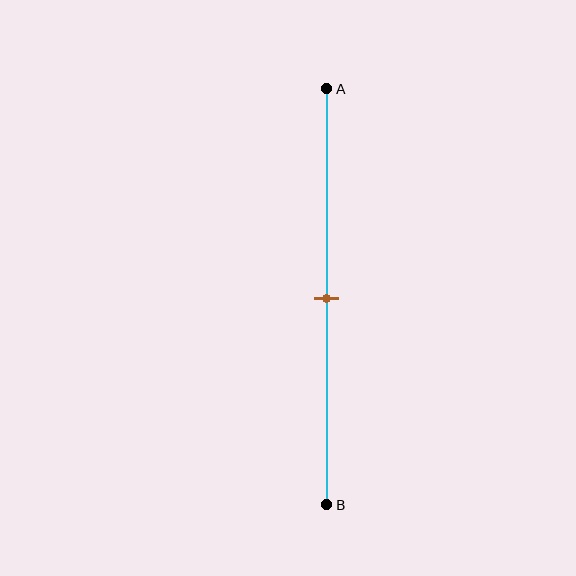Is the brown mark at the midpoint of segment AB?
Yes, the mark is approximately at the midpoint.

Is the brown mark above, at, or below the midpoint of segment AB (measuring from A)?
The brown mark is approximately at the midpoint of segment AB.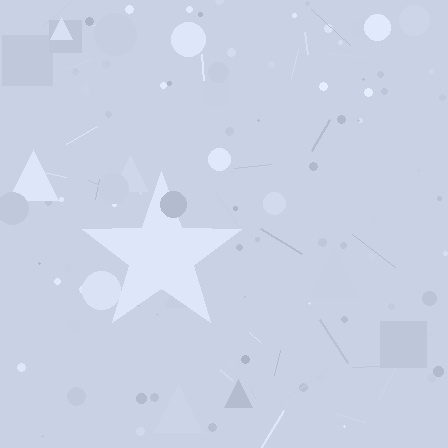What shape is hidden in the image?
A star is hidden in the image.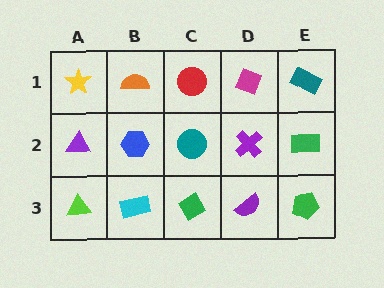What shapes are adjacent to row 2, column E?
A teal rectangle (row 1, column E), a green pentagon (row 3, column E), a purple cross (row 2, column D).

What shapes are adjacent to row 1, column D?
A purple cross (row 2, column D), a red circle (row 1, column C), a teal rectangle (row 1, column E).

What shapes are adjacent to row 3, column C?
A teal circle (row 2, column C), a cyan rectangle (row 3, column B), a purple semicircle (row 3, column D).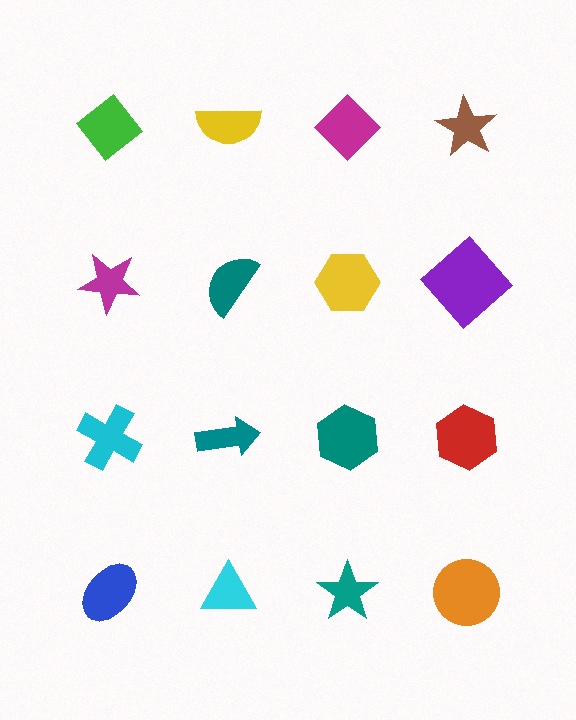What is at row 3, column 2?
A teal arrow.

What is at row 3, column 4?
A red hexagon.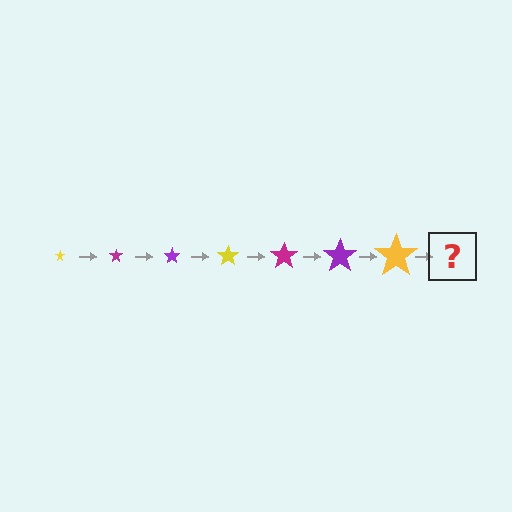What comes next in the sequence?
The next element should be a magenta star, larger than the previous one.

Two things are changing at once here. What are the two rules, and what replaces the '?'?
The two rules are that the star grows larger each step and the color cycles through yellow, magenta, and purple. The '?' should be a magenta star, larger than the previous one.